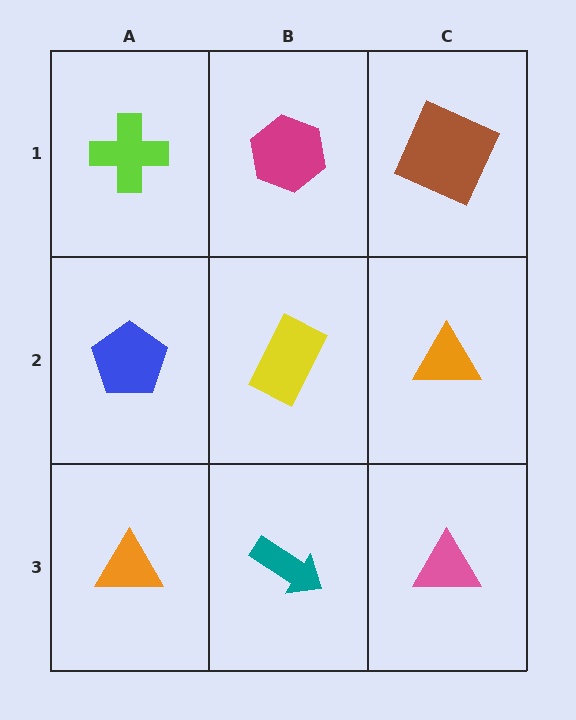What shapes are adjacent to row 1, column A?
A blue pentagon (row 2, column A), a magenta hexagon (row 1, column B).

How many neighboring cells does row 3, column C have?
2.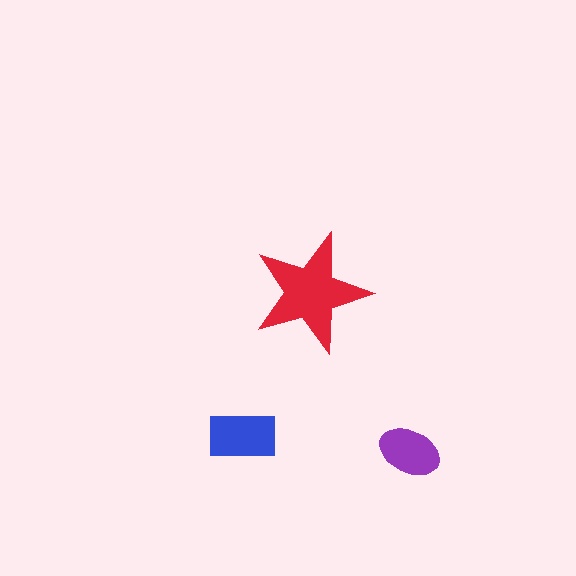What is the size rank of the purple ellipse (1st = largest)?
3rd.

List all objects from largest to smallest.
The red star, the blue rectangle, the purple ellipse.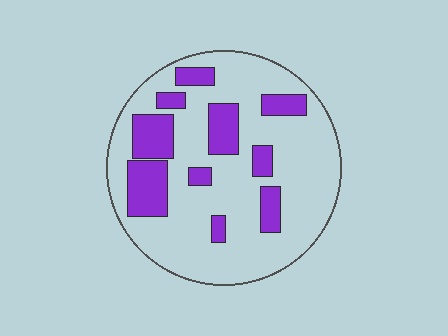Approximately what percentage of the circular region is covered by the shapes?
Approximately 25%.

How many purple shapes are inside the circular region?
10.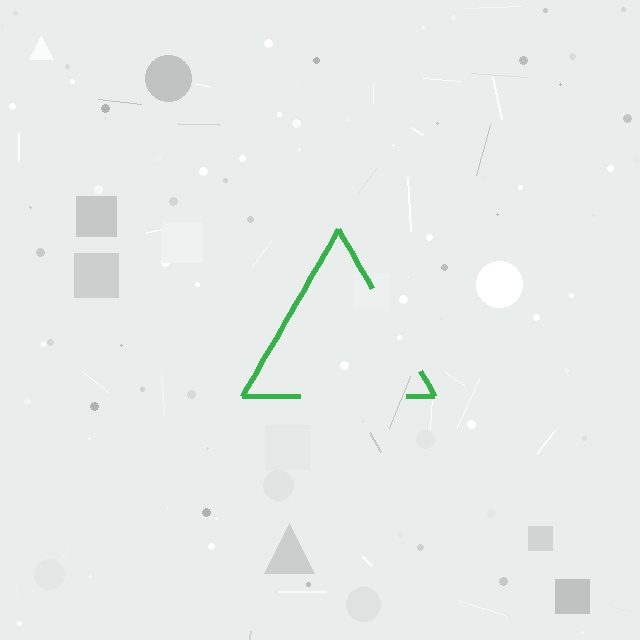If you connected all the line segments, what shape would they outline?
They would outline a triangle.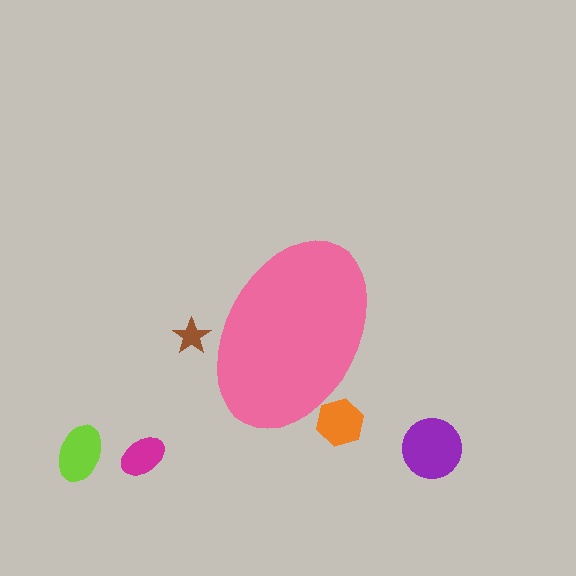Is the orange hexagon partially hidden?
Yes, the orange hexagon is partially hidden behind the pink ellipse.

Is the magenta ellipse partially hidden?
No, the magenta ellipse is fully visible.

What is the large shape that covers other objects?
A pink ellipse.